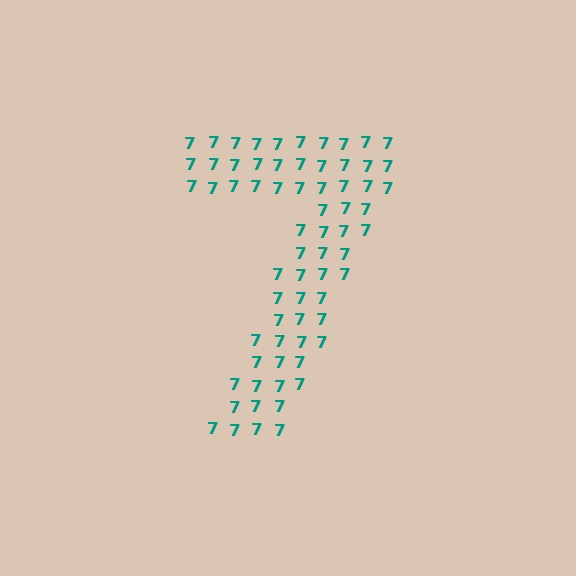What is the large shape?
The large shape is the digit 7.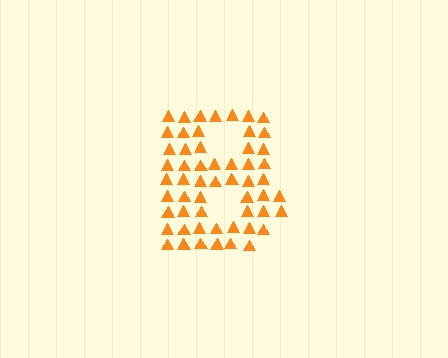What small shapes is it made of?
It is made of small triangles.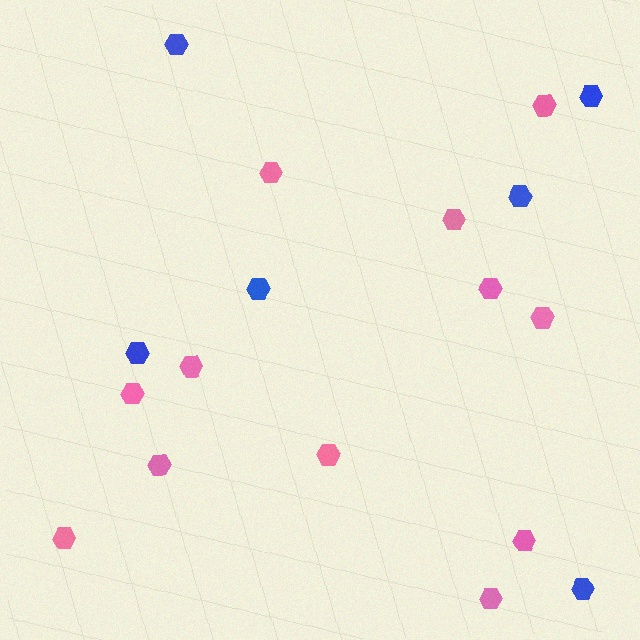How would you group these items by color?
There are 2 groups: one group of blue hexagons (6) and one group of pink hexagons (12).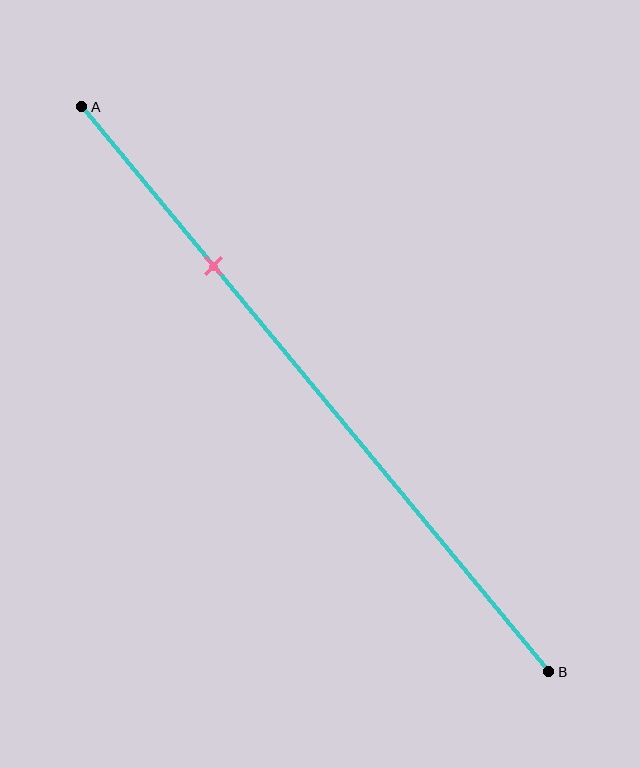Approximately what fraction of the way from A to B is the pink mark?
The pink mark is approximately 30% of the way from A to B.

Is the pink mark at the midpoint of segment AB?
No, the mark is at about 30% from A, not at the 50% midpoint.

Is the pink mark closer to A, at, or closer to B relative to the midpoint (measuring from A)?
The pink mark is closer to point A than the midpoint of segment AB.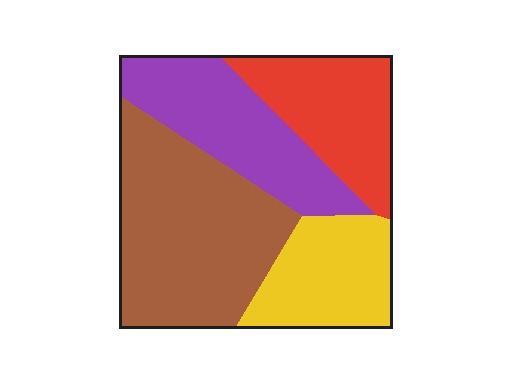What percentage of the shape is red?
Red takes up about one fifth (1/5) of the shape.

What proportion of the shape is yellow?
Yellow takes up about one fifth (1/5) of the shape.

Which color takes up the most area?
Brown, at roughly 35%.